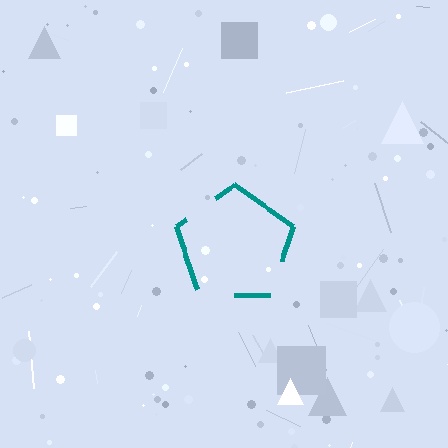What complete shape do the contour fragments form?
The contour fragments form a pentagon.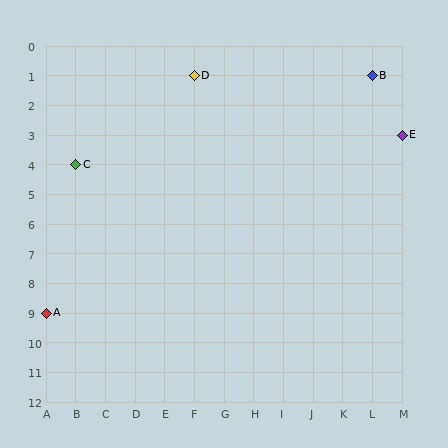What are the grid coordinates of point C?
Point C is at grid coordinates (B, 4).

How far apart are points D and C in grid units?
Points D and C are 4 columns and 3 rows apart (about 5.0 grid units diagonally).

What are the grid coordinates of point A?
Point A is at grid coordinates (A, 9).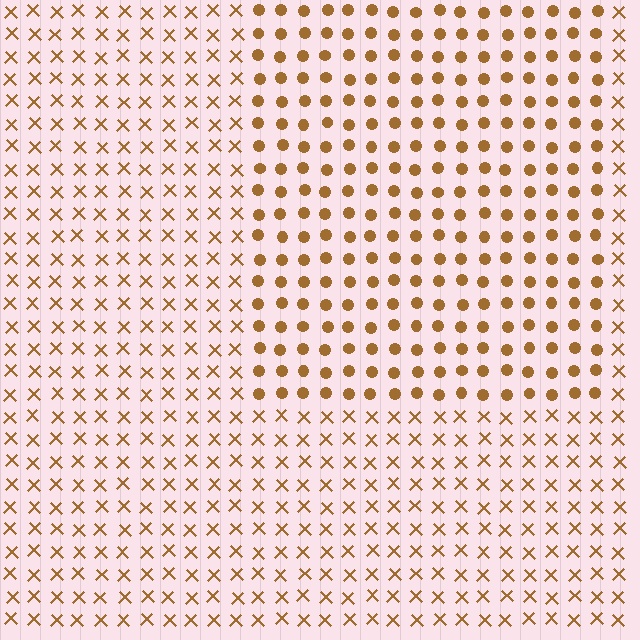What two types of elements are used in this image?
The image uses circles inside the rectangle region and X marks outside it.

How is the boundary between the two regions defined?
The boundary is defined by a change in element shape: circles inside vs. X marks outside. All elements share the same color and spacing.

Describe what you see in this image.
The image is filled with small brown elements arranged in a uniform grid. A rectangle-shaped region contains circles, while the surrounding area contains X marks. The boundary is defined purely by the change in element shape.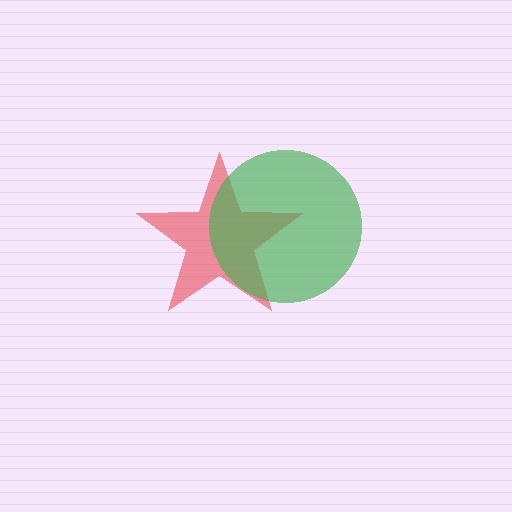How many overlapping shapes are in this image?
There are 2 overlapping shapes in the image.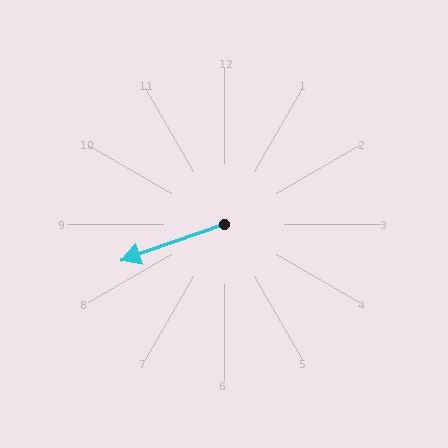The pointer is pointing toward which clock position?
Roughly 8 o'clock.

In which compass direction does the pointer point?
West.